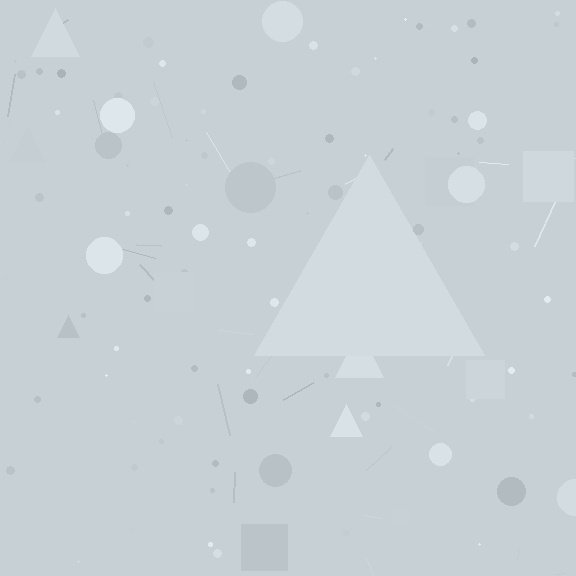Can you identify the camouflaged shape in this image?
The camouflaged shape is a triangle.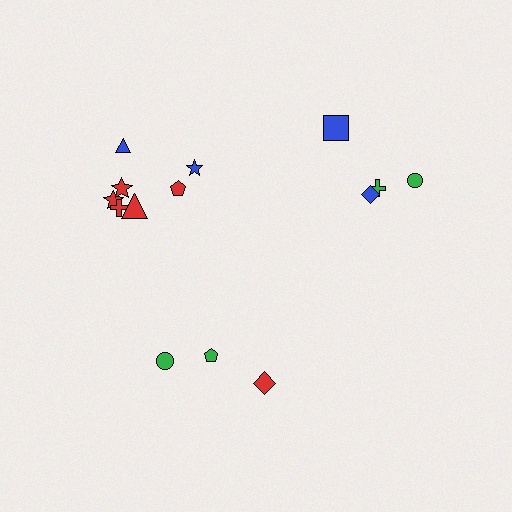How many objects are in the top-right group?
There are 4 objects.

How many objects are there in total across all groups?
There are 14 objects.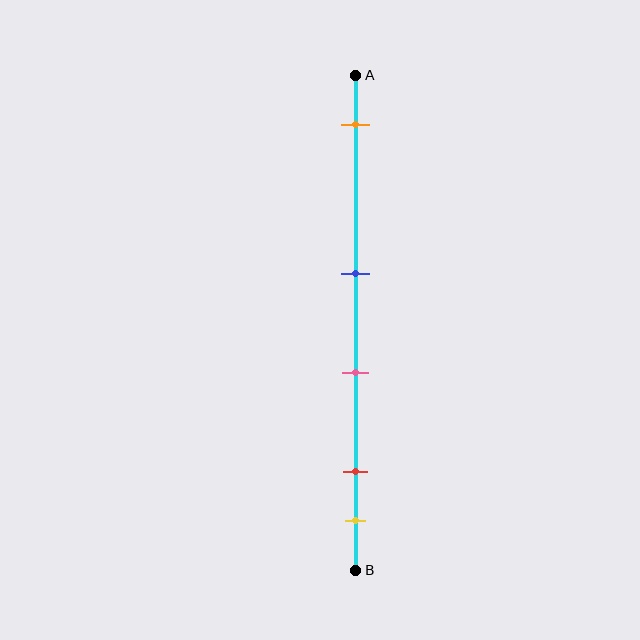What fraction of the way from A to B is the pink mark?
The pink mark is approximately 60% (0.6) of the way from A to B.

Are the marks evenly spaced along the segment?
No, the marks are not evenly spaced.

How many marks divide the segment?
There are 5 marks dividing the segment.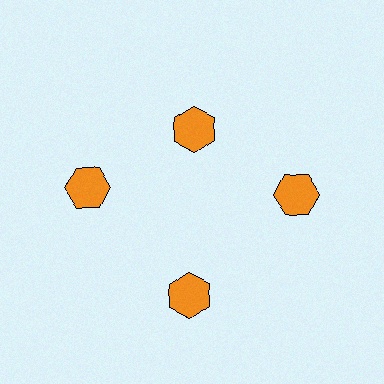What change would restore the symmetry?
The symmetry would be restored by moving it outward, back onto the ring so that all 4 hexagons sit at equal angles and equal distance from the center.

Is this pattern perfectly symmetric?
No. The 4 orange hexagons are arranged in a ring, but one element near the 12 o'clock position is pulled inward toward the center, breaking the 4-fold rotational symmetry.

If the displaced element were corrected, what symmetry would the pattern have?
It would have 4-fold rotational symmetry — the pattern would map onto itself every 90 degrees.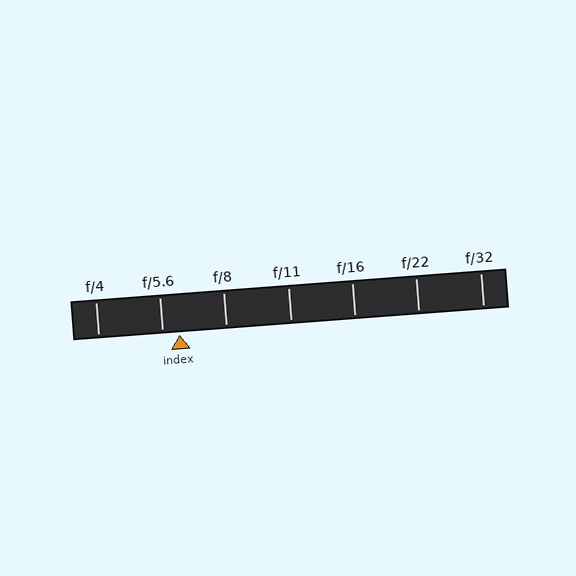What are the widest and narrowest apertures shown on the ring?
The widest aperture shown is f/4 and the narrowest is f/32.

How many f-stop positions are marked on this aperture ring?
There are 7 f-stop positions marked.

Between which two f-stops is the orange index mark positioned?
The index mark is between f/5.6 and f/8.